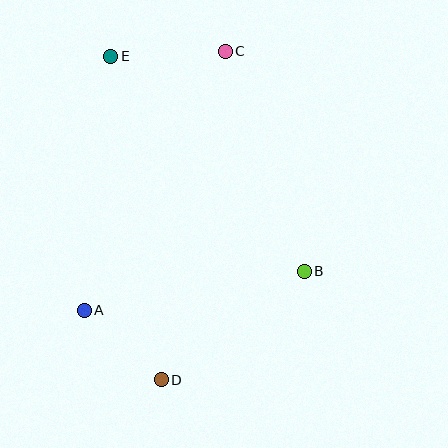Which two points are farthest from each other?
Points C and D are farthest from each other.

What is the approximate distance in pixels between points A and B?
The distance between A and B is approximately 223 pixels.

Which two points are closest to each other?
Points A and D are closest to each other.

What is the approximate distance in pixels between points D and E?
The distance between D and E is approximately 327 pixels.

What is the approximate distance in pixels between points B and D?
The distance between B and D is approximately 179 pixels.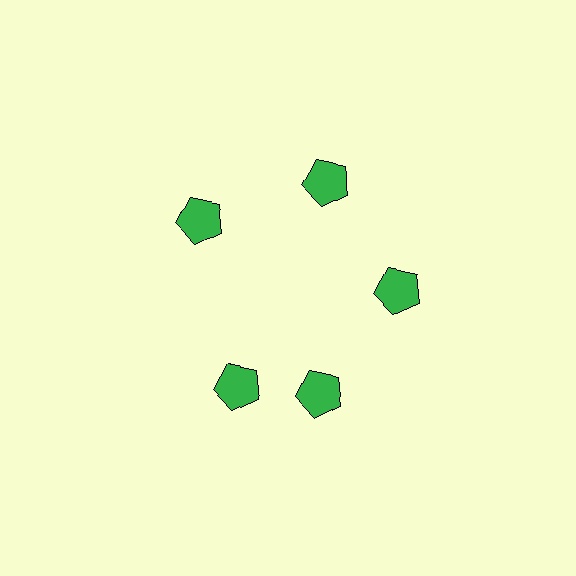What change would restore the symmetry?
The symmetry would be restored by rotating it back into even spacing with its neighbors so that all 5 pentagons sit at equal angles and equal distance from the center.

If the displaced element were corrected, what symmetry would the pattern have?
It would have 5-fold rotational symmetry — the pattern would map onto itself every 72 degrees.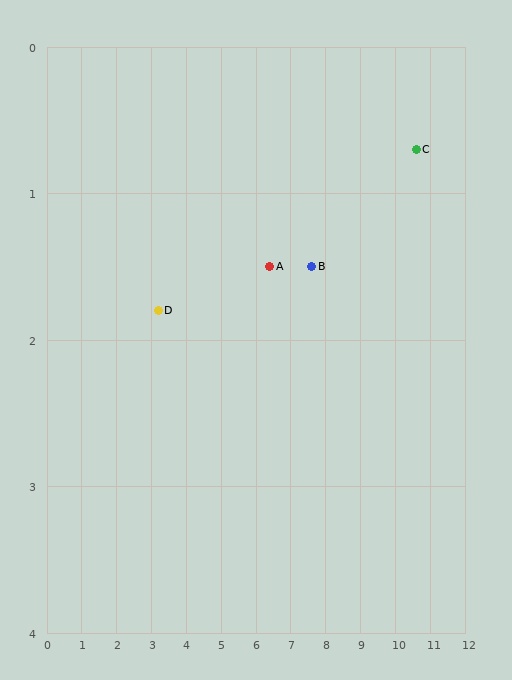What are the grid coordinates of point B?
Point B is at approximately (7.6, 1.5).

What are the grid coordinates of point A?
Point A is at approximately (6.4, 1.5).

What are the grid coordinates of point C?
Point C is at approximately (10.6, 0.7).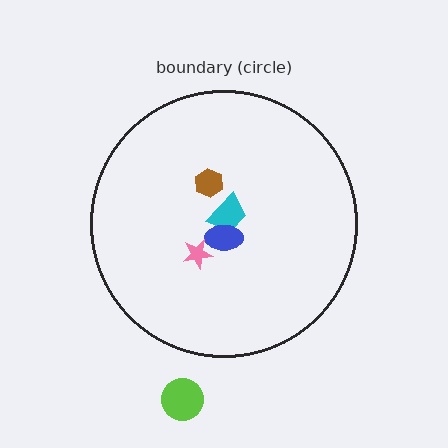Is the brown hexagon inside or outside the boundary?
Inside.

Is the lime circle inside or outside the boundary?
Outside.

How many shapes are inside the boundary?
4 inside, 1 outside.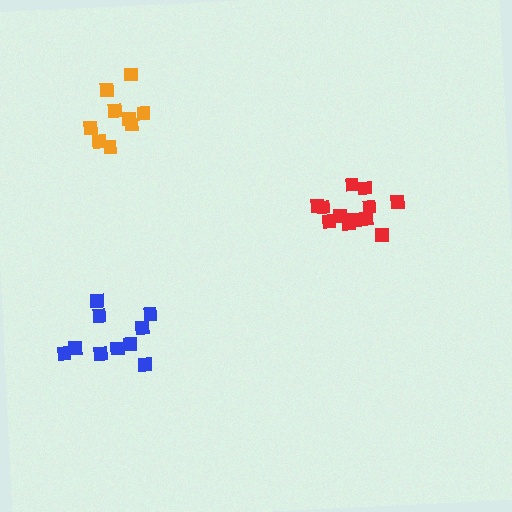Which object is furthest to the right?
The red cluster is rightmost.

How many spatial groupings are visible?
There are 3 spatial groupings.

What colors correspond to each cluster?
The clusters are colored: red, blue, orange.